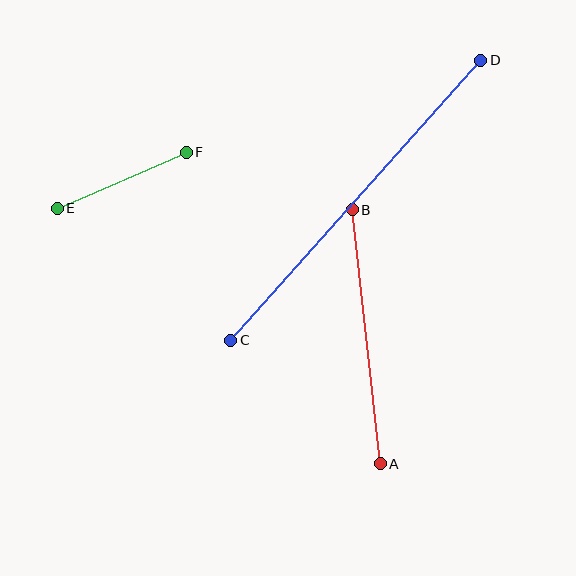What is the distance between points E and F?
The distance is approximately 141 pixels.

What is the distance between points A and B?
The distance is approximately 255 pixels.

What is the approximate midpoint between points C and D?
The midpoint is at approximately (356, 200) pixels.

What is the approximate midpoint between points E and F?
The midpoint is at approximately (122, 180) pixels.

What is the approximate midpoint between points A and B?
The midpoint is at approximately (366, 337) pixels.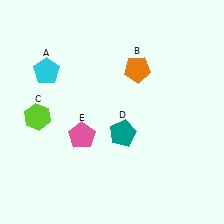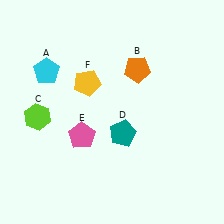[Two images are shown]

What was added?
A yellow pentagon (F) was added in Image 2.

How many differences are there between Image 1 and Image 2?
There is 1 difference between the two images.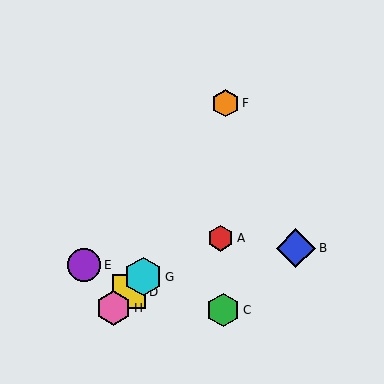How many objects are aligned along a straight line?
3 objects (D, G, H) are aligned along a straight line.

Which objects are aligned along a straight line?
Objects D, G, H are aligned along a straight line.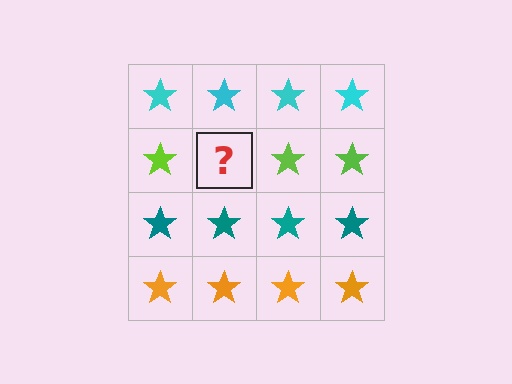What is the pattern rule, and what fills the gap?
The rule is that each row has a consistent color. The gap should be filled with a lime star.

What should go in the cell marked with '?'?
The missing cell should contain a lime star.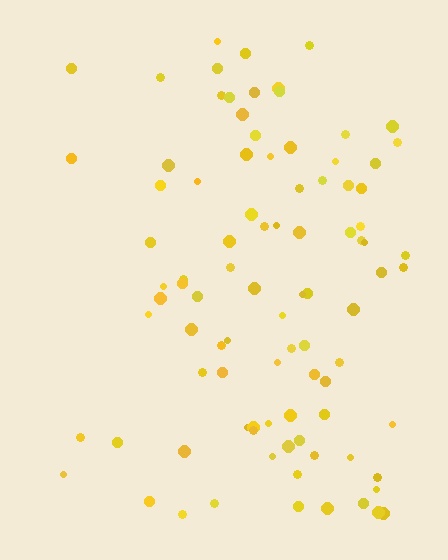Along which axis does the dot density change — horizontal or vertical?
Horizontal.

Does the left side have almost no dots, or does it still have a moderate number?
Still a moderate number, just noticeably fewer than the right.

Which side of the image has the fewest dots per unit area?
The left.